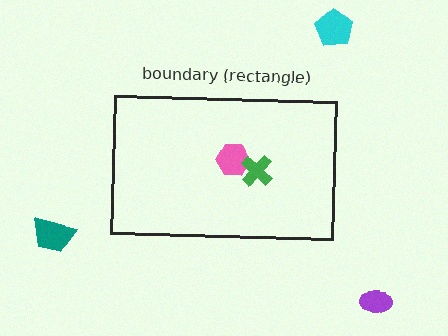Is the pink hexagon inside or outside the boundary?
Inside.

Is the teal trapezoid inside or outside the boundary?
Outside.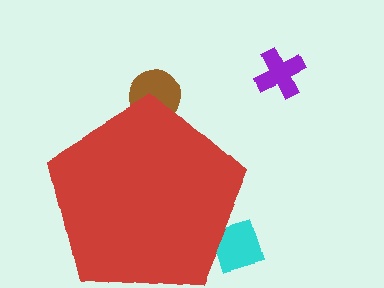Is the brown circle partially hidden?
Yes, the brown circle is partially hidden behind the red pentagon.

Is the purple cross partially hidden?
No, the purple cross is fully visible.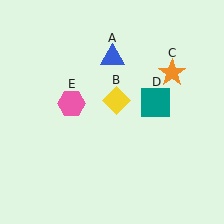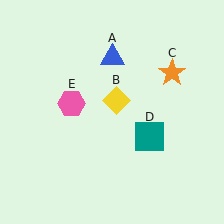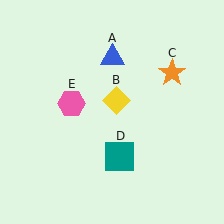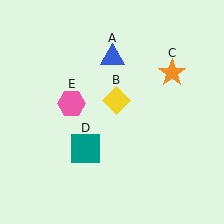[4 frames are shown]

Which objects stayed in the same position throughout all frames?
Blue triangle (object A) and yellow diamond (object B) and orange star (object C) and pink hexagon (object E) remained stationary.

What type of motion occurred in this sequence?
The teal square (object D) rotated clockwise around the center of the scene.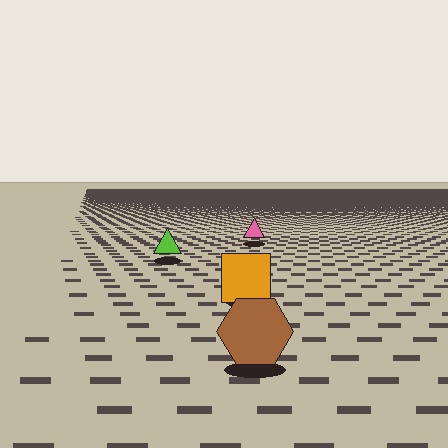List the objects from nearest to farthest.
From nearest to farthest: the brown hexagon, the orange square, the lime triangle, the pink triangle.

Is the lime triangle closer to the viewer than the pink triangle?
Yes. The lime triangle is closer — you can tell from the texture gradient: the ground texture is coarser near it.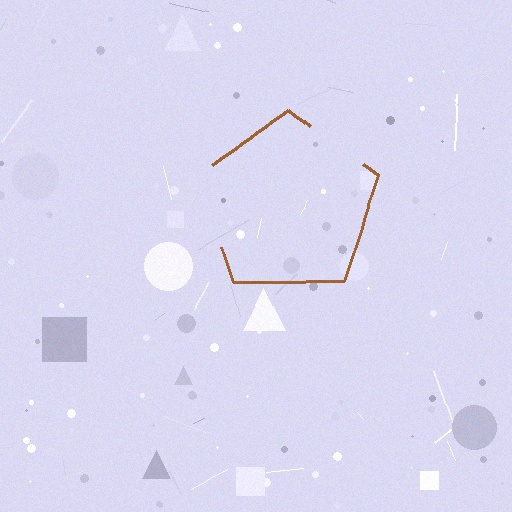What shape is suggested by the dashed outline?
The dashed outline suggests a pentagon.